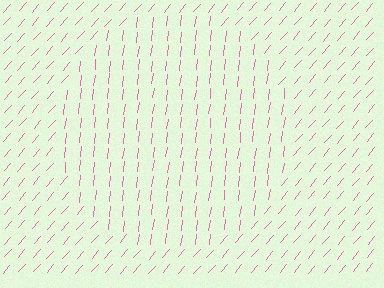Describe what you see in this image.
The image is filled with small pink line segments. A circle region in the image has lines oriented differently from the surrounding lines, creating a visible texture boundary.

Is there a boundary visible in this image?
Yes, there is a texture boundary formed by a change in line orientation.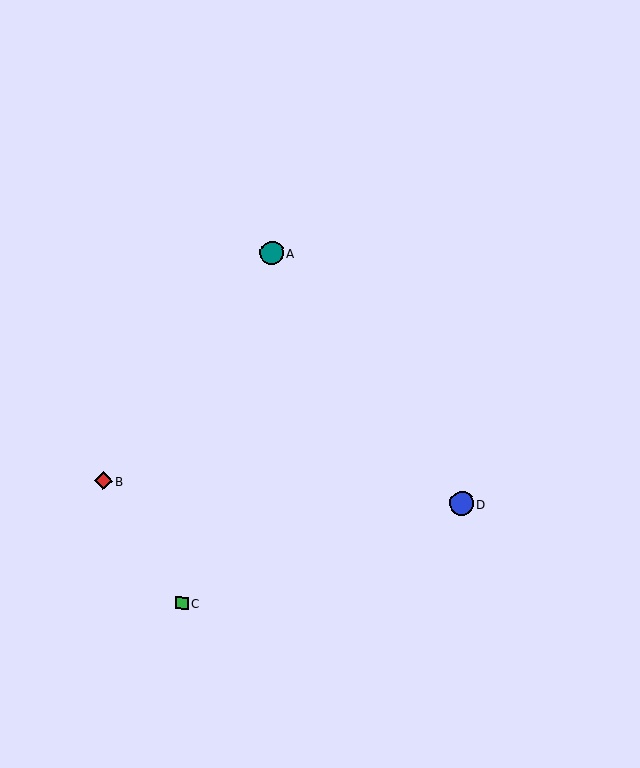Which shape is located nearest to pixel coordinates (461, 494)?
The blue circle (labeled D) at (462, 504) is nearest to that location.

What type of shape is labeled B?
Shape B is a red diamond.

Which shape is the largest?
The blue circle (labeled D) is the largest.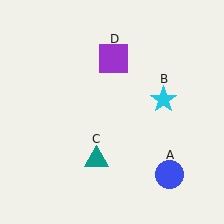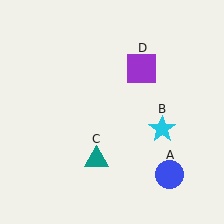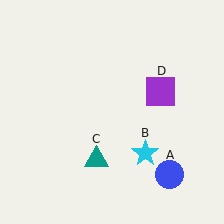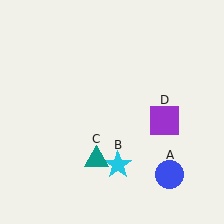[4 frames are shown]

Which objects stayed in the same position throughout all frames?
Blue circle (object A) and teal triangle (object C) remained stationary.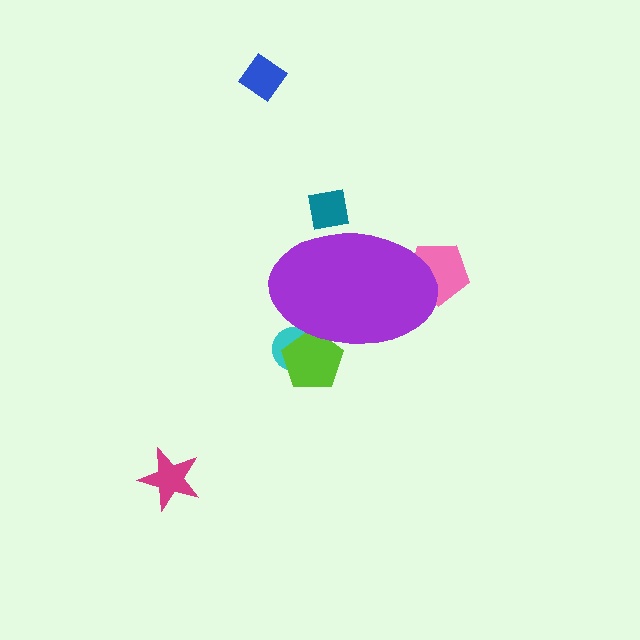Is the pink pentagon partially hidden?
Yes, the pink pentagon is partially hidden behind the purple ellipse.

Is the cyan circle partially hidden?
Yes, the cyan circle is partially hidden behind the purple ellipse.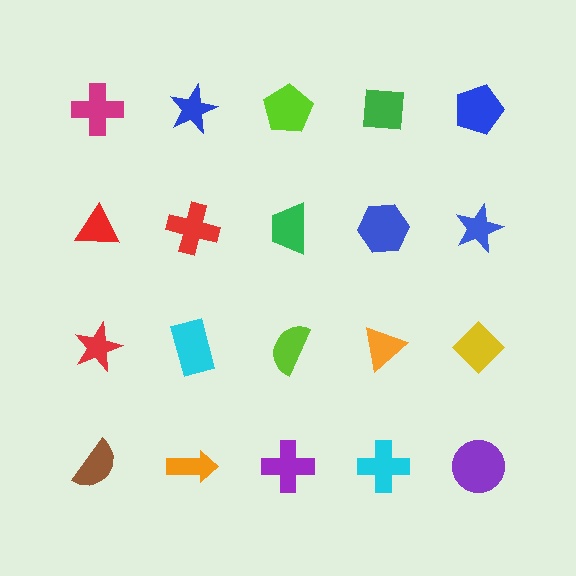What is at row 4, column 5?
A purple circle.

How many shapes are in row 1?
5 shapes.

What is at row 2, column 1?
A red triangle.